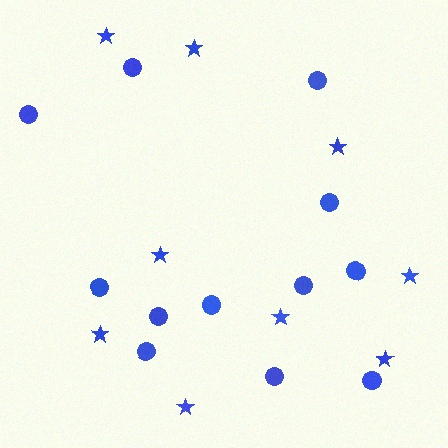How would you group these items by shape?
There are 2 groups: one group of stars (9) and one group of circles (12).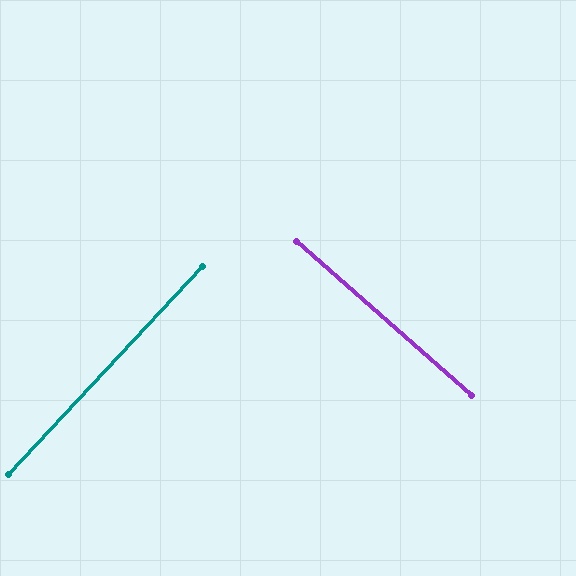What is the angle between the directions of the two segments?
Approximately 88 degrees.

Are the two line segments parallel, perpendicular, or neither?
Perpendicular — they meet at approximately 88°.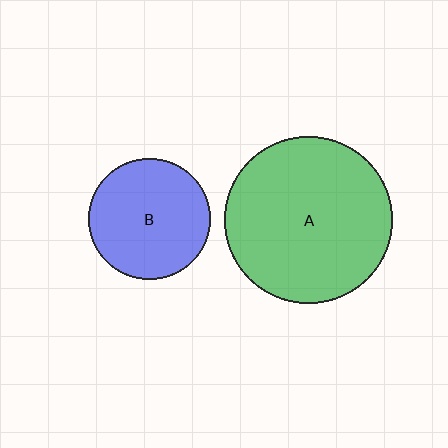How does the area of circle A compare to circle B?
Approximately 1.9 times.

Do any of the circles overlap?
No, none of the circles overlap.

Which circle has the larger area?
Circle A (green).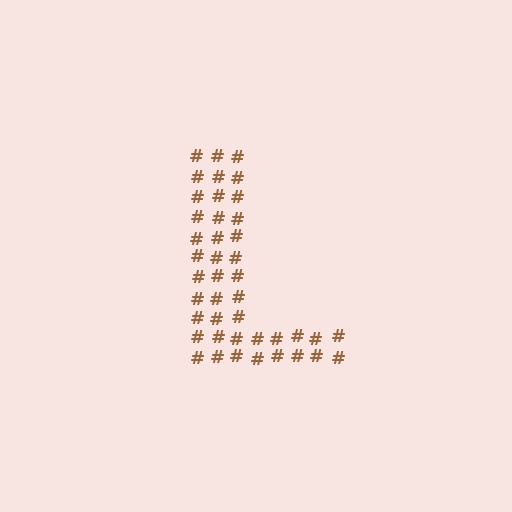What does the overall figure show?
The overall figure shows the letter L.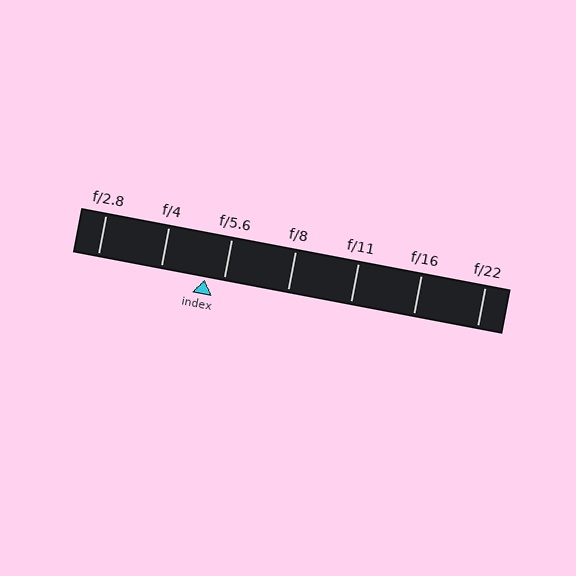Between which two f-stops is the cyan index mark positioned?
The index mark is between f/4 and f/5.6.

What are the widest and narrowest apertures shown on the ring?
The widest aperture shown is f/2.8 and the narrowest is f/22.